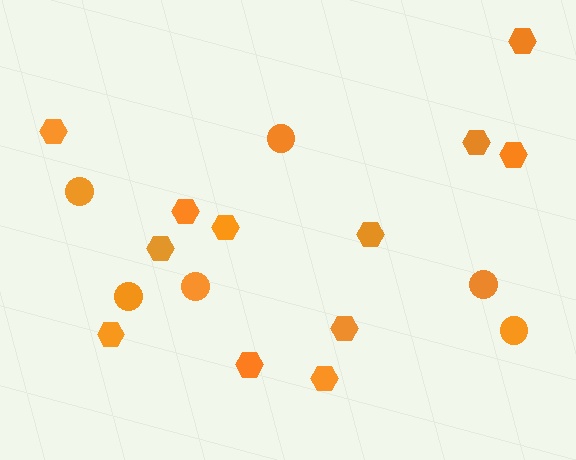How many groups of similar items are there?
There are 2 groups: one group of hexagons (12) and one group of circles (6).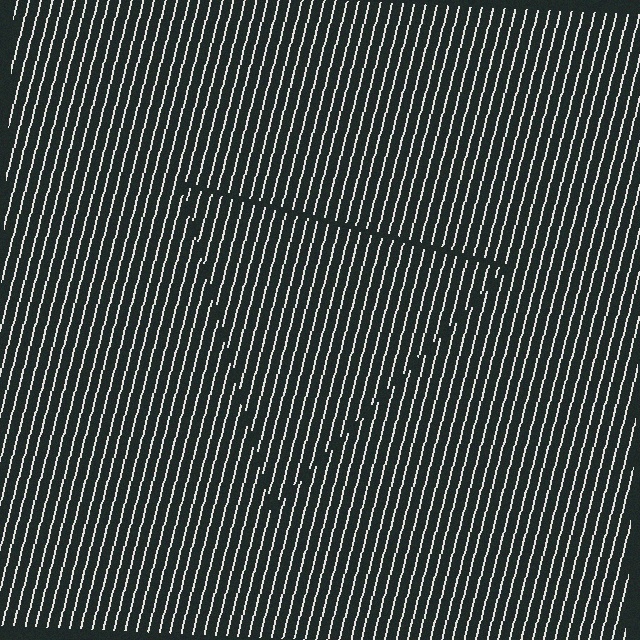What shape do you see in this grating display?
An illusory triangle. The interior of the shape contains the same grating, shifted by half a period — the contour is defined by the phase discontinuity where line-ends from the inner and outer gratings abut.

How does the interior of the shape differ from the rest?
The interior of the shape contains the same grating, shifted by half a period — the contour is defined by the phase discontinuity where line-ends from the inner and outer gratings abut.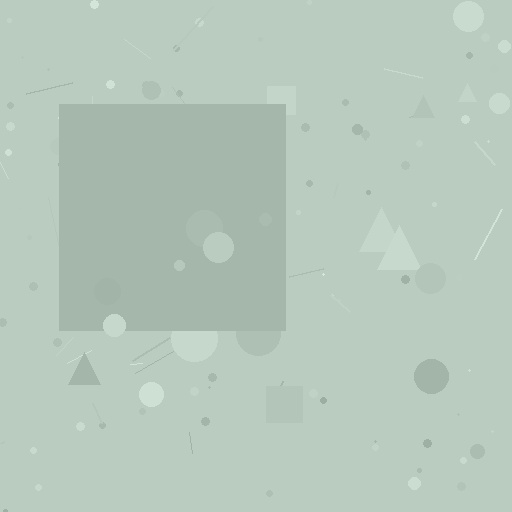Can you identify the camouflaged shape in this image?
The camouflaged shape is a square.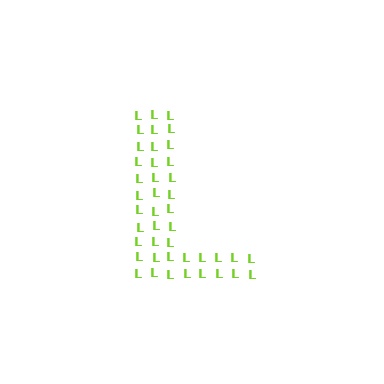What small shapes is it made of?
It is made of small letter L's.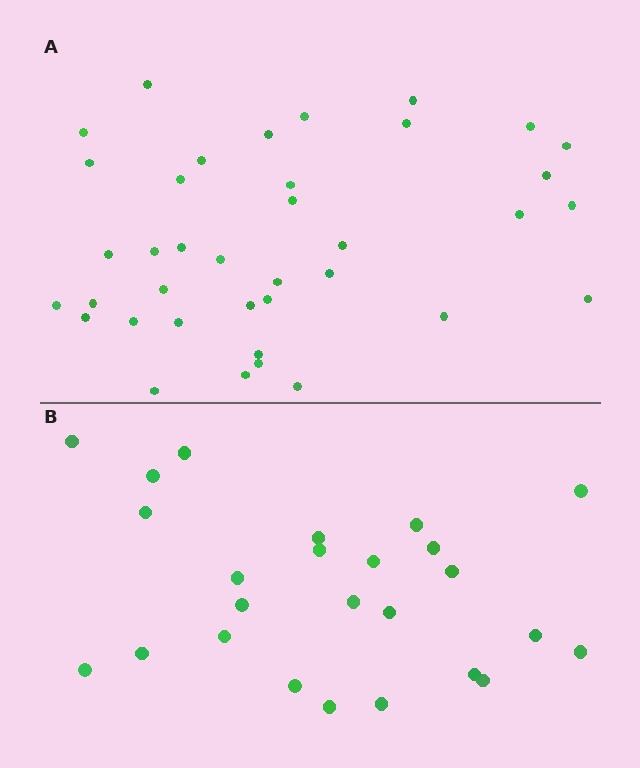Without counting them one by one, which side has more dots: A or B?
Region A (the top region) has more dots.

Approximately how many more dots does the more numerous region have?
Region A has approximately 15 more dots than region B.